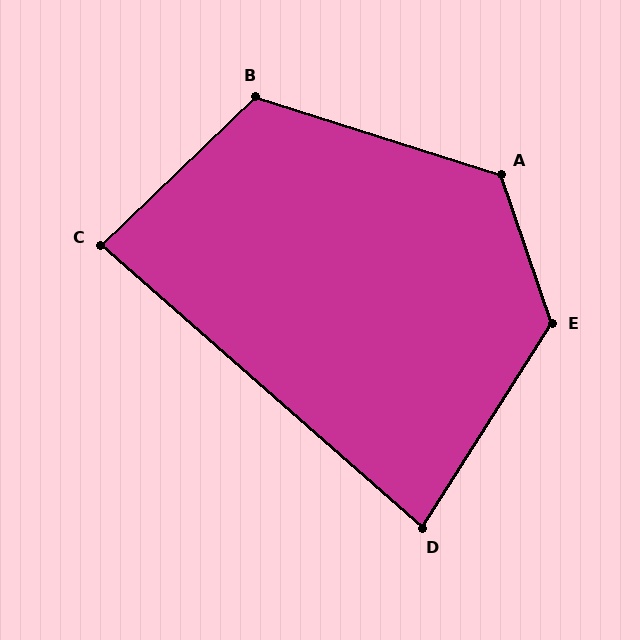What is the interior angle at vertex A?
Approximately 127 degrees (obtuse).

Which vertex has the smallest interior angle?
D, at approximately 81 degrees.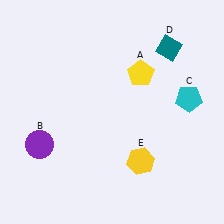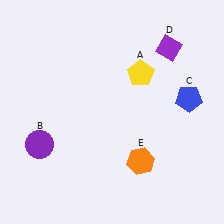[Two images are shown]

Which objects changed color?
C changed from cyan to blue. D changed from teal to purple. E changed from yellow to orange.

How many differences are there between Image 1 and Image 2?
There are 3 differences between the two images.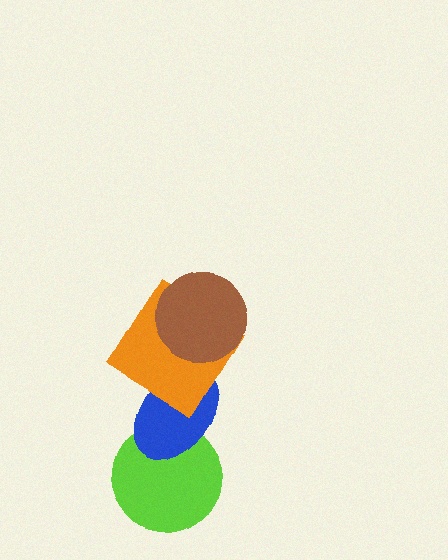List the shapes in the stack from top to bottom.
From top to bottom: the brown circle, the orange diamond, the blue ellipse, the lime circle.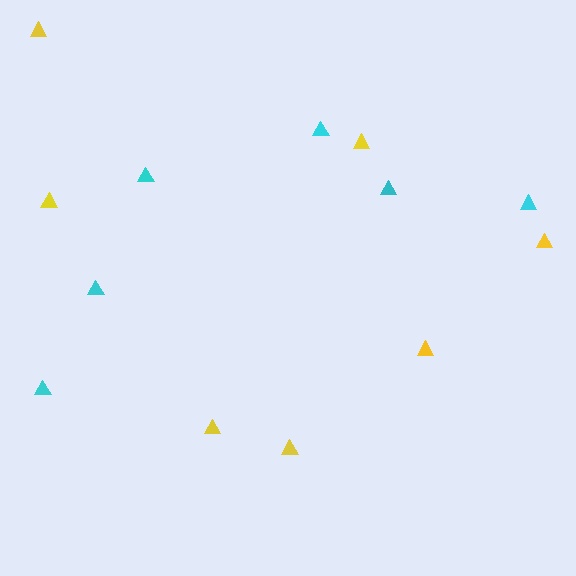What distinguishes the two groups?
There are 2 groups: one group of yellow triangles (7) and one group of cyan triangles (6).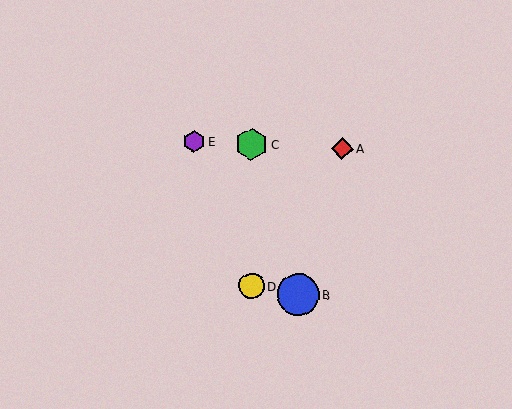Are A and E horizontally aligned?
Yes, both are at y≈148.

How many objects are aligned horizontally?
3 objects (A, C, E) are aligned horizontally.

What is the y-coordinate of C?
Object C is at y≈144.